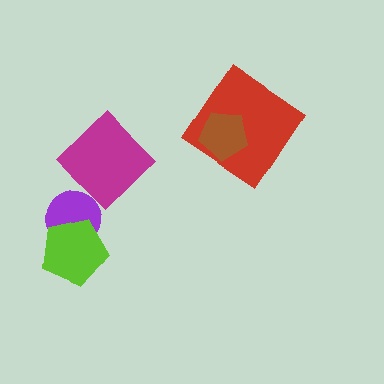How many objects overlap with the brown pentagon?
1 object overlaps with the brown pentagon.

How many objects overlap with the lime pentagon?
1 object overlaps with the lime pentagon.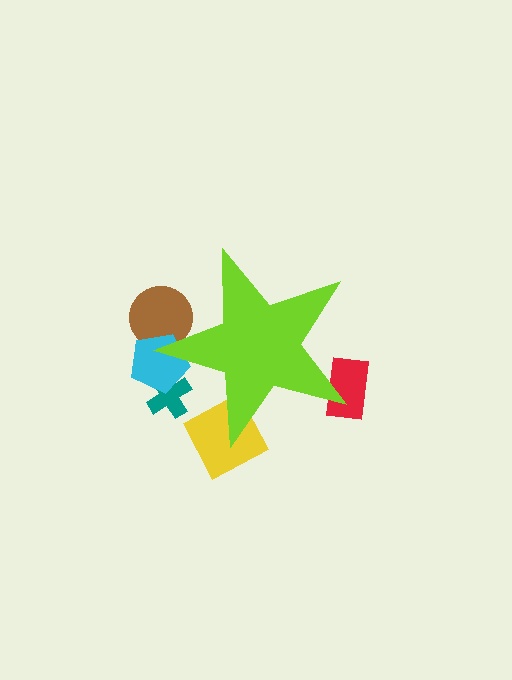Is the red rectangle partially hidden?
Yes, the red rectangle is partially hidden behind the lime star.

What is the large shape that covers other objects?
A lime star.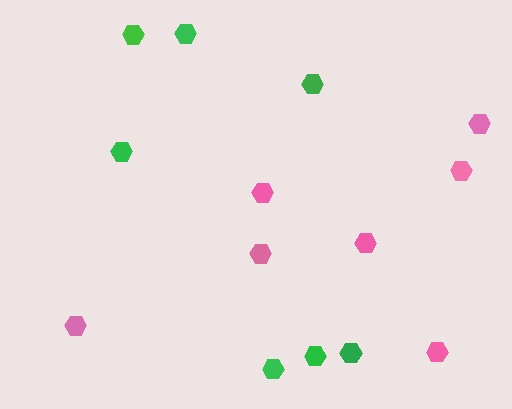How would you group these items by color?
There are 2 groups: one group of green hexagons (7) and one group of pink hexagons (7).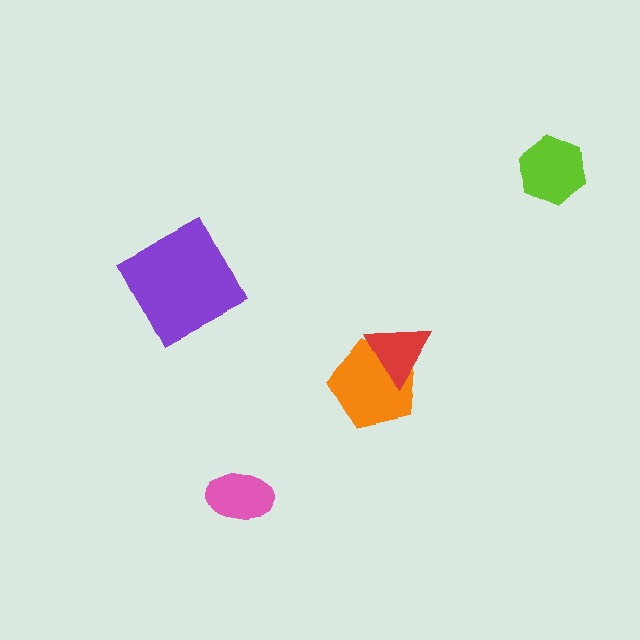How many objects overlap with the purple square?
0 objects overlap with the purple square.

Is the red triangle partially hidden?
No, no other shape covers it.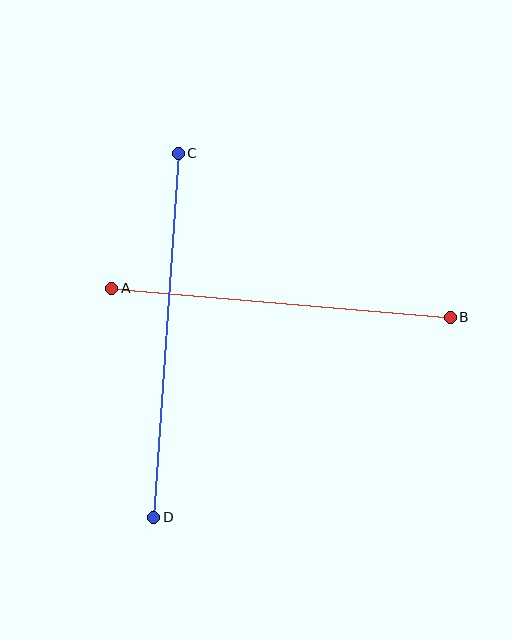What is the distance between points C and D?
The distance is approximately 365 pixels.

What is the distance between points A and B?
The distance is approximately 340 pixels.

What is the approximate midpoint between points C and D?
The midpoint is at approximately (166, 335) pixels.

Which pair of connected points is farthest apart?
Points C and D are farthest apart.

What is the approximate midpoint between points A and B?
The midpoint is at approximately (281, 303) pixels.